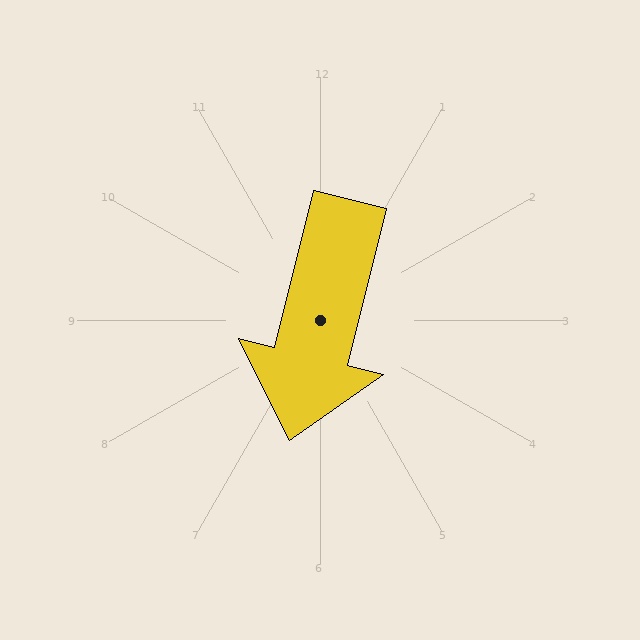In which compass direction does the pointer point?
South.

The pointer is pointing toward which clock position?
Roughly 6 o'clock.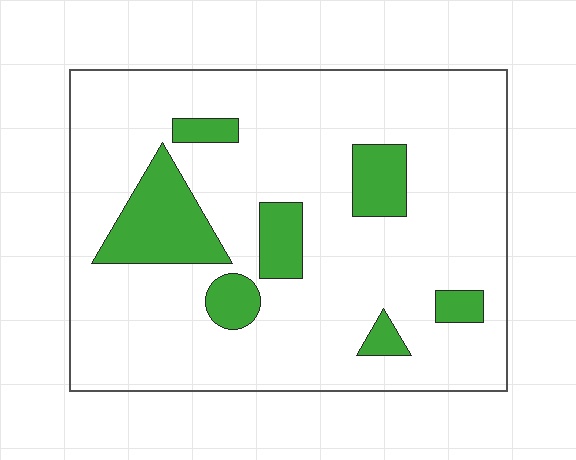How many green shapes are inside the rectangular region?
7.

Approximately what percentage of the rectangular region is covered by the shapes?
Approximately 15%.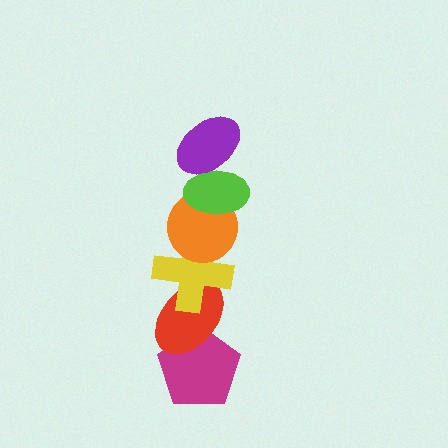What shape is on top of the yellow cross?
The orange circle is on top of the yellow cross.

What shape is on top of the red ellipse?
The yellow cross is on top of the red ellipse.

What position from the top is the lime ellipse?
The lime ellipse is 2nd from the top.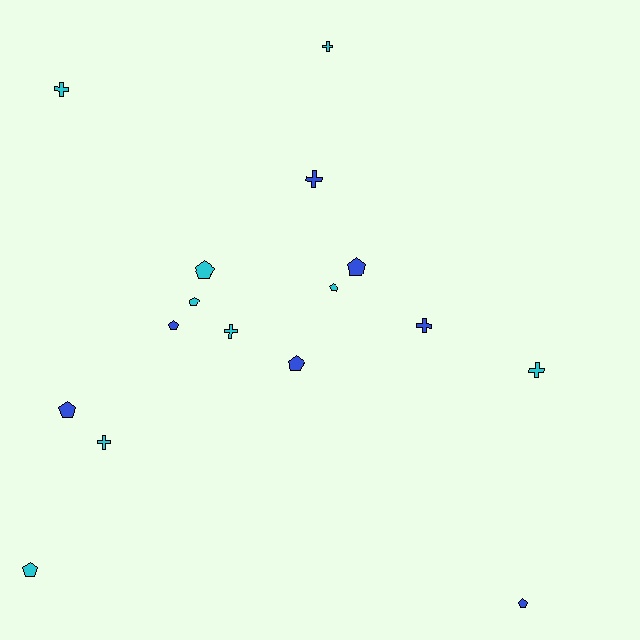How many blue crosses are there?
There are 2 blue crosses.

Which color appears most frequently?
Cyan, with 9 objects.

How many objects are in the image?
There are 16 objects.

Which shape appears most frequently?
Pentagon, with 9 objects.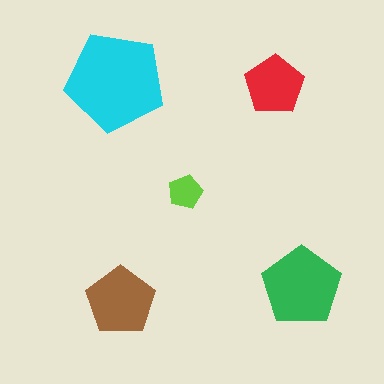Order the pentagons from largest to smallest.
the cyan one, the green one, the brown one, the red one, the lime one.